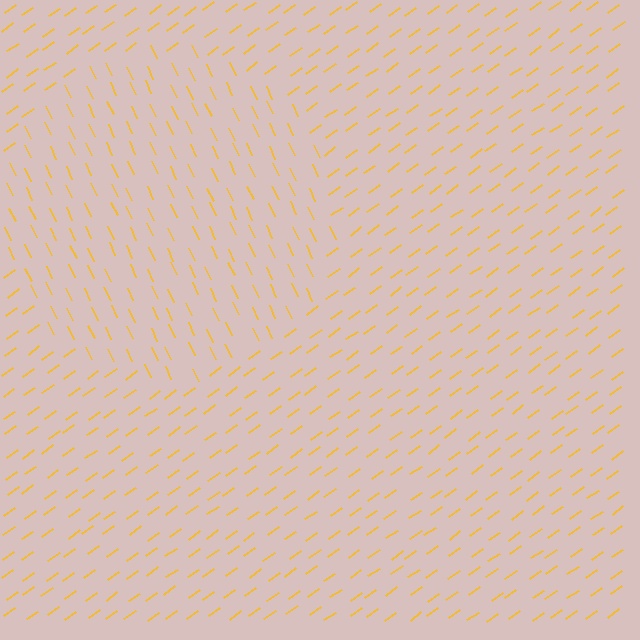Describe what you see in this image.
The image is filled with small yellow line segments. A circle region in the image has lines oriented differently from the surrounding lines, creating a visible texture boundary.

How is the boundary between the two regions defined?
The boundary is defined purely by a change in line orientation (approximately 79 degrees difference). All lines are the same color and thickness.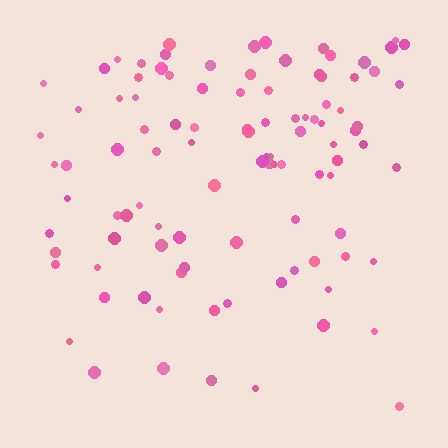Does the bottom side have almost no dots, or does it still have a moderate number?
Still a moderate number, just noticeably fewer than the top.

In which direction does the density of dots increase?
From bottom to top, with the top side densest.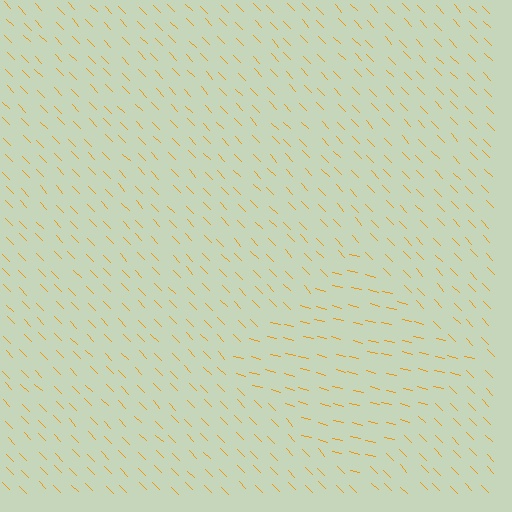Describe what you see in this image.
The image is filled with small orange line segments. A diamond region in the image has lines oriented differently from the surrounding lines, creating a visible texture boundary.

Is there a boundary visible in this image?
Yes, there is a texture boundary formed by a change in line orientation.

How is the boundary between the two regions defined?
The boundary is defined purely by a change in line orientation (approximately 32 degrees difference). All lines are the same color and thickness.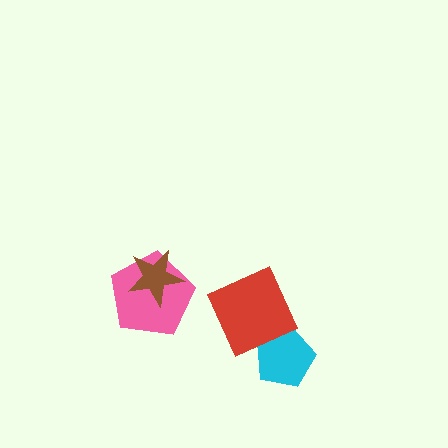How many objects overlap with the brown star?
1 object overlaps with the brown star.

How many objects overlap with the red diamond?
1 object overlaps with the red diamond.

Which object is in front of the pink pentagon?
The brown star is in front of the pink pentagon.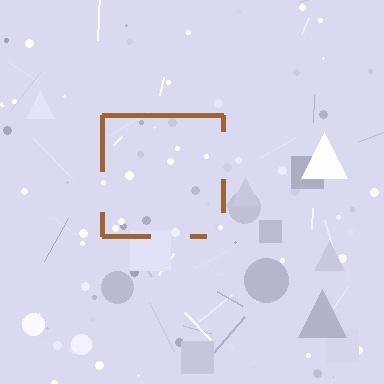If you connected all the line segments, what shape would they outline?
They would outline a square.